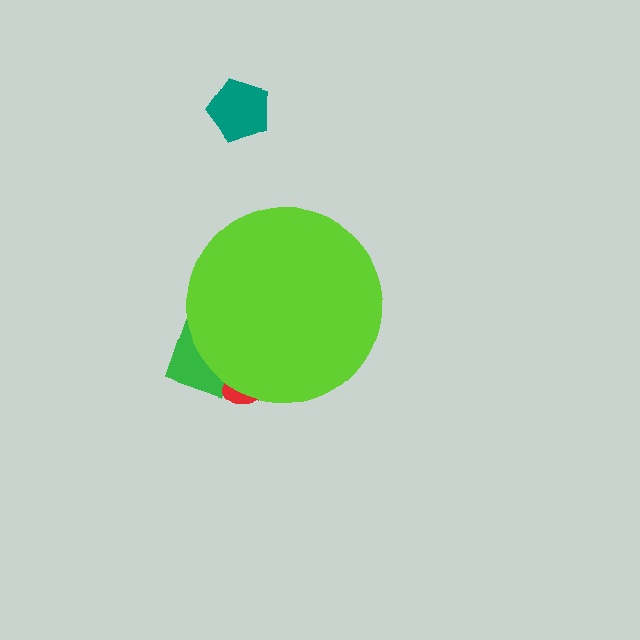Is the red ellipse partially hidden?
Yes, the red ellipse is partially hidden behind the lime circle.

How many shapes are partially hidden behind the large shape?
2 shapes are partially hidden.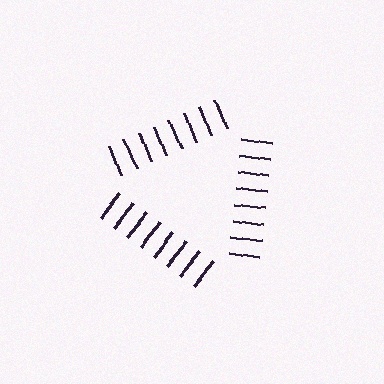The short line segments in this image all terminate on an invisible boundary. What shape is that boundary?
An illusory triangle — the line segments terminate on its edges but no continuous stroke is drawn.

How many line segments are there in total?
24 — 8 along each of the 3 edges.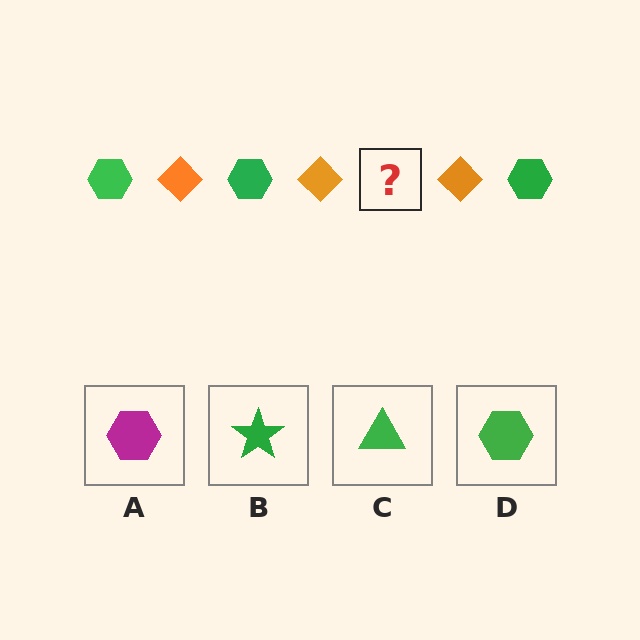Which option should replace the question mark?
Option D.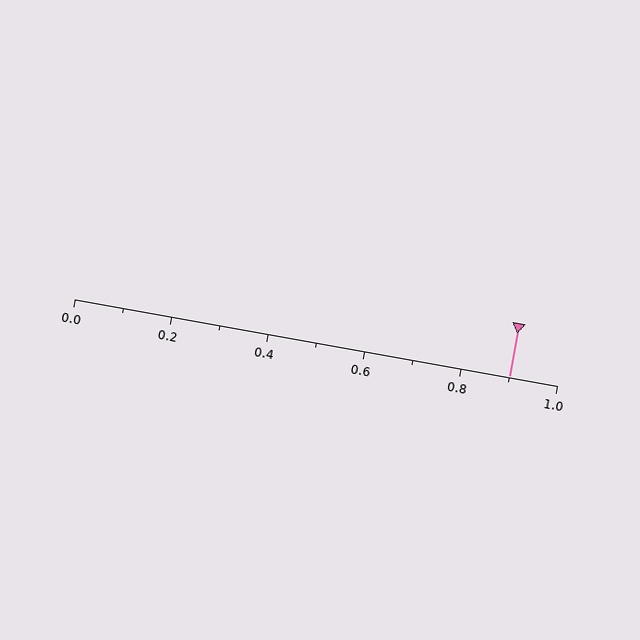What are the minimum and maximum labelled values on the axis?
The axis runs from 0.0 to 1.0.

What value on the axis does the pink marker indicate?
The marker indicates approximately 0.9.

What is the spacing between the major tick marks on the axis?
The major ticks are spaced 0.2 apart.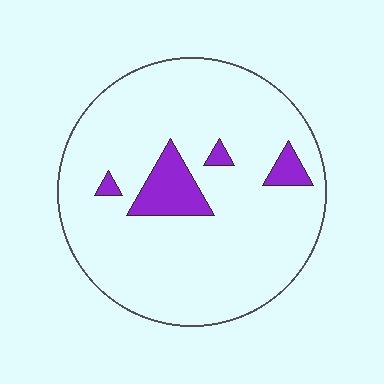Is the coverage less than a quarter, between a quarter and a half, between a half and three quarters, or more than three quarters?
Less than a quarter.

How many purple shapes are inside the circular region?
4.